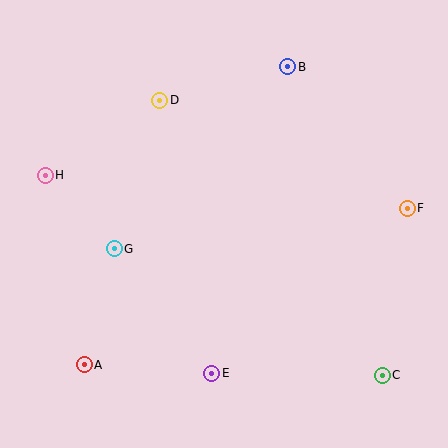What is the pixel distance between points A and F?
The distance between A and F is 359 pixels.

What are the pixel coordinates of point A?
Point A is at (84, 365).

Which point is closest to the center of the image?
Point G at (114, 249) is closest to the center.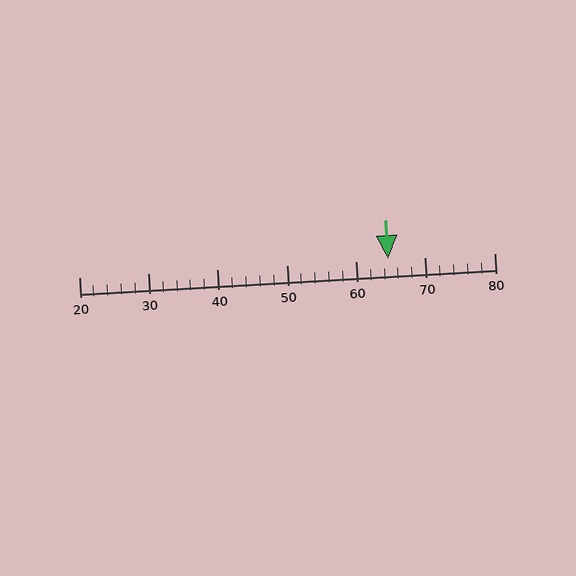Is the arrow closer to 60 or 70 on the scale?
The arrow is closer to 60.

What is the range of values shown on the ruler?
The ruler shows values from 20 to 80.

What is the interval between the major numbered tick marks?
The major tick marks are spaced 10 units apart.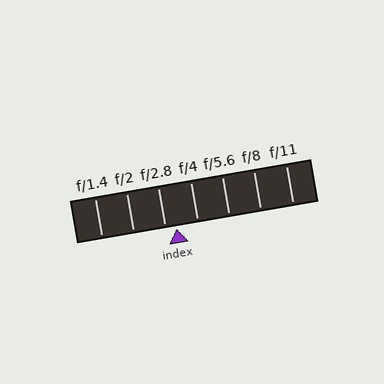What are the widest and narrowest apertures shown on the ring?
The widest aperture shown is f/1.4 and the narrowest is f/11.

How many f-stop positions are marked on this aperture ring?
There are 7 f-stop positions marked.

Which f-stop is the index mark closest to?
The index mark is closest to f/2.8.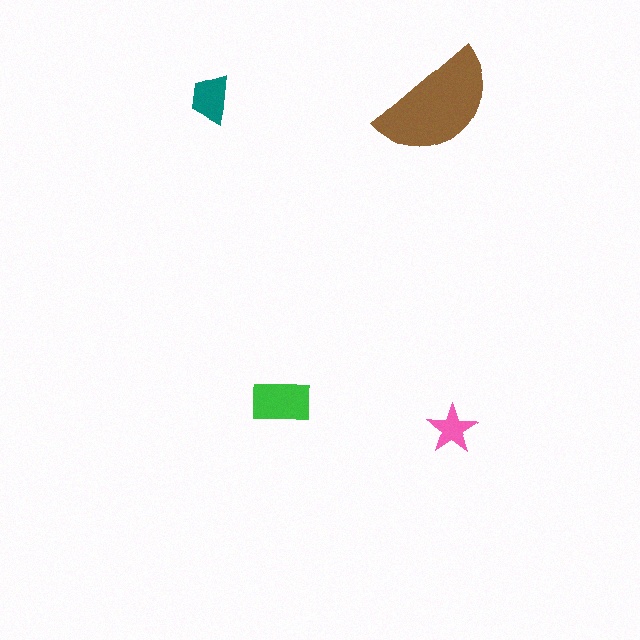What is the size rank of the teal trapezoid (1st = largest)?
3rd.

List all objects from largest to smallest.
The brown semicircle, the green rectangle, the teal trapezoid, the pink star.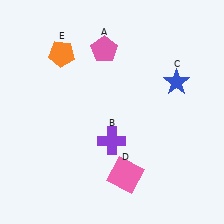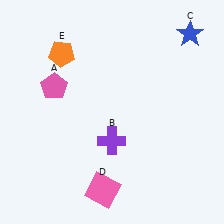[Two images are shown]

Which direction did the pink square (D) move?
The pink square (D) moved left.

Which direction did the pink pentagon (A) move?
The pink pentagon (A) moved left.